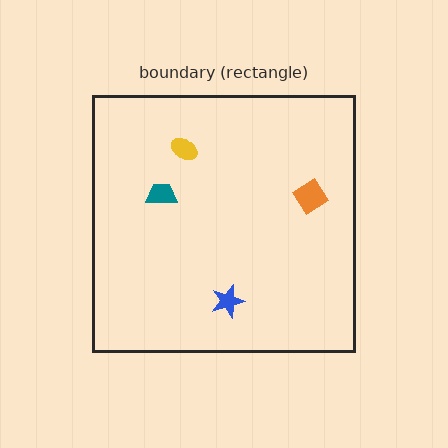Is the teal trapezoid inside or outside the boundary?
Inside.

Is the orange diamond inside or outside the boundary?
Inside.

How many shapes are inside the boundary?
4 inside, 0 outside.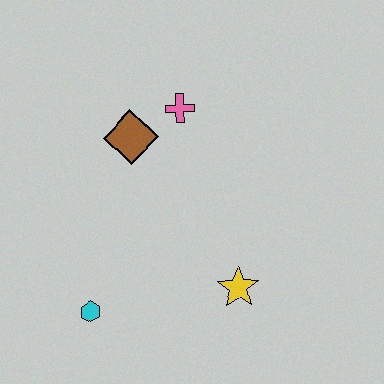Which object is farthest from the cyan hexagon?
The pink cross is farthest from the cyan hexagon.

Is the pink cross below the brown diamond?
No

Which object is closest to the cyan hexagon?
The yellow star is closest to the cyan hexagon.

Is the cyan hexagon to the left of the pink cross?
Yes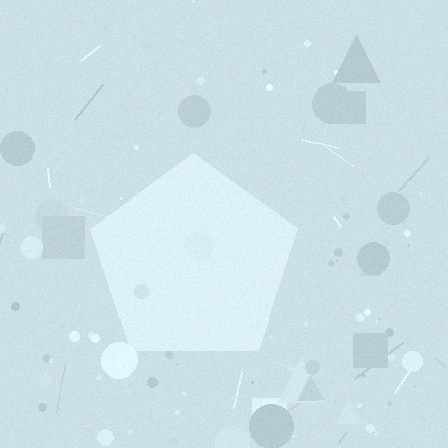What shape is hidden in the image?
A pentagon is hidden in the image.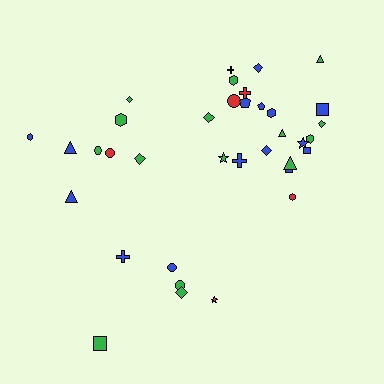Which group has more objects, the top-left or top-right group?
The top-right group.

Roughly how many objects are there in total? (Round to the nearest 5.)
Roughly 35 objects in total.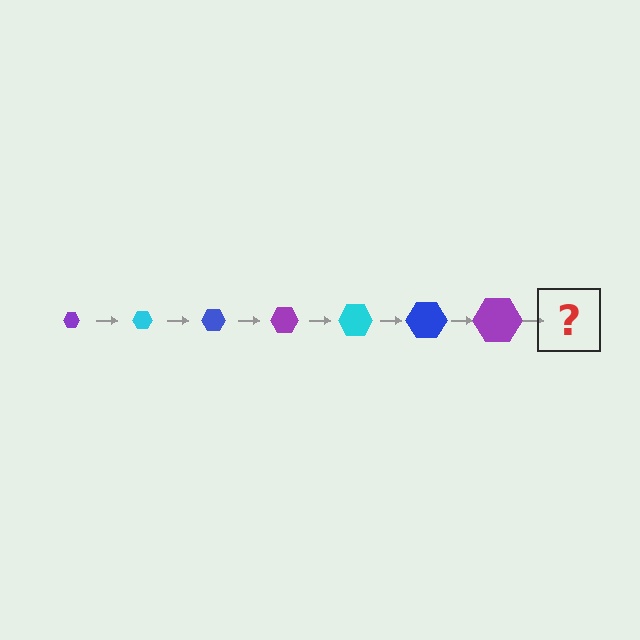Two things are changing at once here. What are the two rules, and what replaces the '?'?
The two rules are that the hexagon grows larger each step and the color cycles through purple, cyan, and blue. The '?' should be a cyan hexagon, larger than the previous one.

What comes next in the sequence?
The next element should be a cyan hexagon, larger than the previous one.